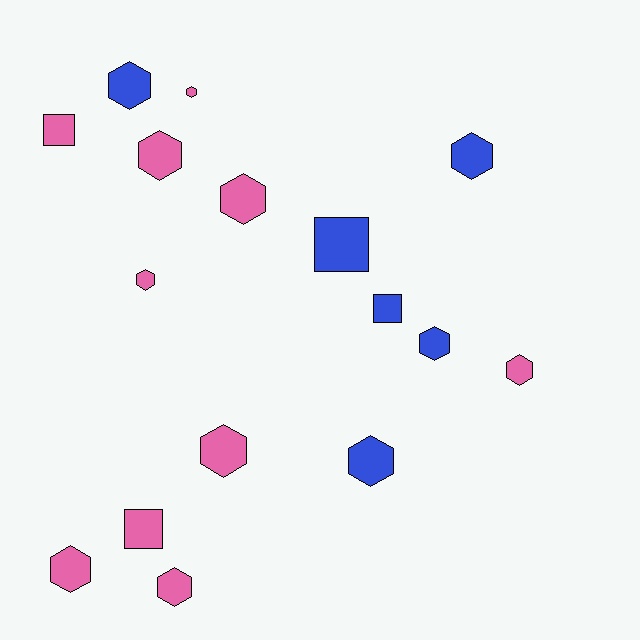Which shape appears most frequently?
Hexagon, with 12 objects.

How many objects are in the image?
There are 16 objects.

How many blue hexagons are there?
There are 4 blue hexagons.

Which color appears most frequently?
Pink, with 10 objects.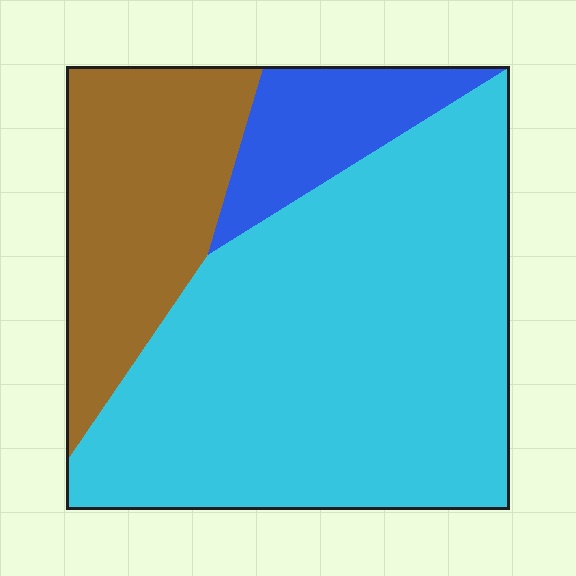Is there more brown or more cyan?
Cyan.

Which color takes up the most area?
Cyan, at roughly 65%.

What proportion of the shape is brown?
Brown covers roughly 25% of the shape.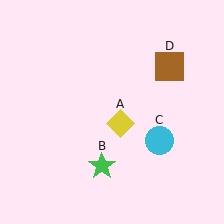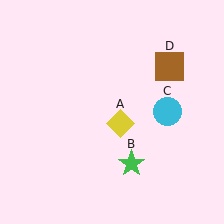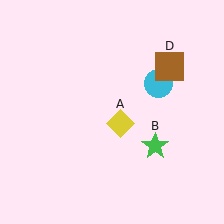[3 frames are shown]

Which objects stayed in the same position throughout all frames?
Yellow diamond (object A) and brown square (object D) remained stationary.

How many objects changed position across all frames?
2 objects changed position: green star (object B), cyan circle (object C).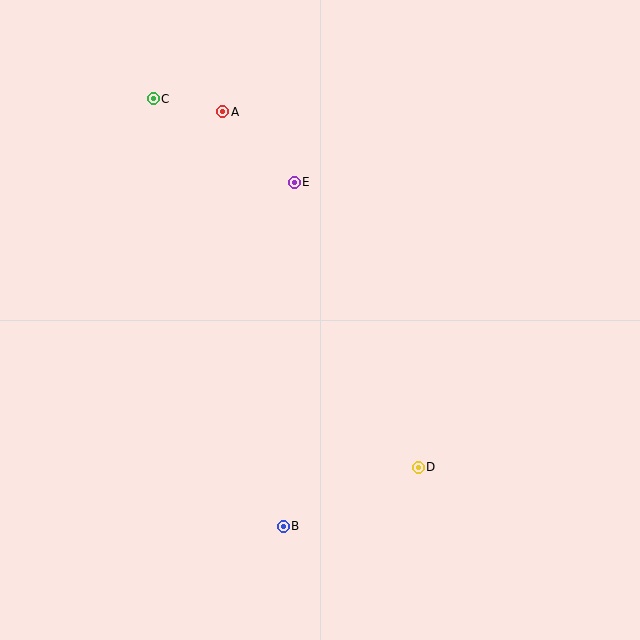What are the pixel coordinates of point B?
Point B is at (283, 526).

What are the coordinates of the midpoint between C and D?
The midpoint between C and D is at (286, 283).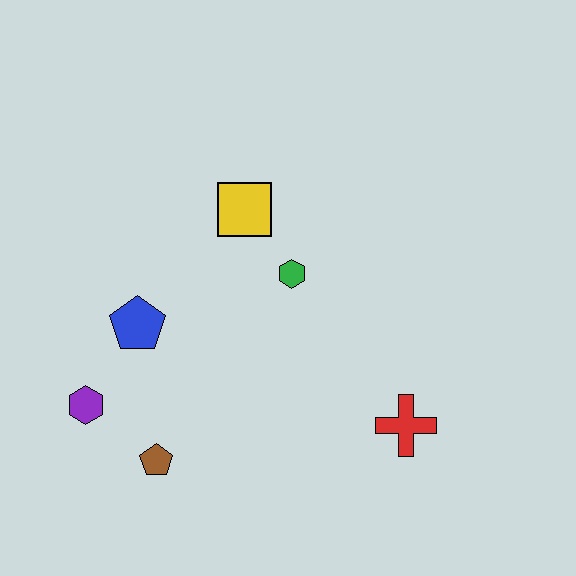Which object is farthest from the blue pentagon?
The red cross is farthest from the blue pentagon.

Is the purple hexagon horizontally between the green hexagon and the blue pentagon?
No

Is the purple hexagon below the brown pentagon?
No